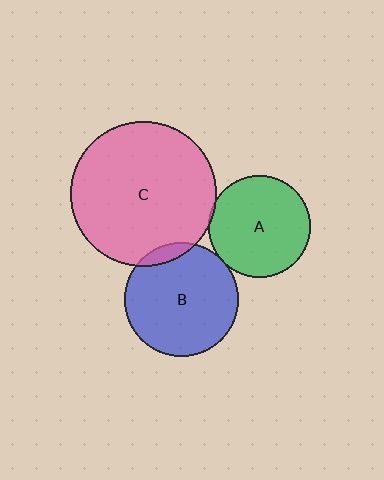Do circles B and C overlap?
Yes.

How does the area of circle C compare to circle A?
Approximately 2.0 times.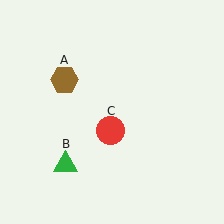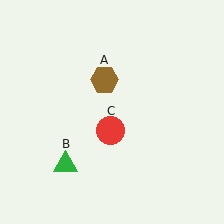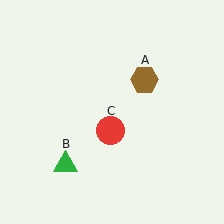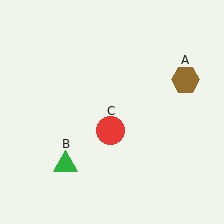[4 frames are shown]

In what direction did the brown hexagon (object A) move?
The brown hexagon (object A) moved right.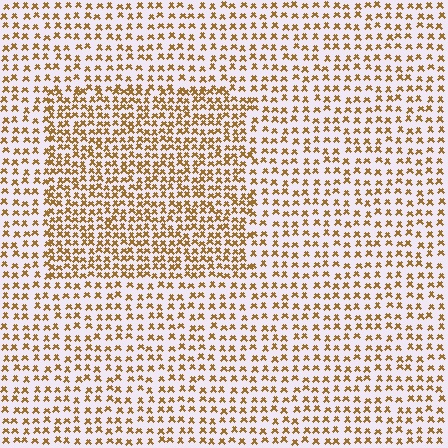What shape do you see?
I see a rectangle.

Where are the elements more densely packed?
The elements are more densely packed inside the rectangle boundary.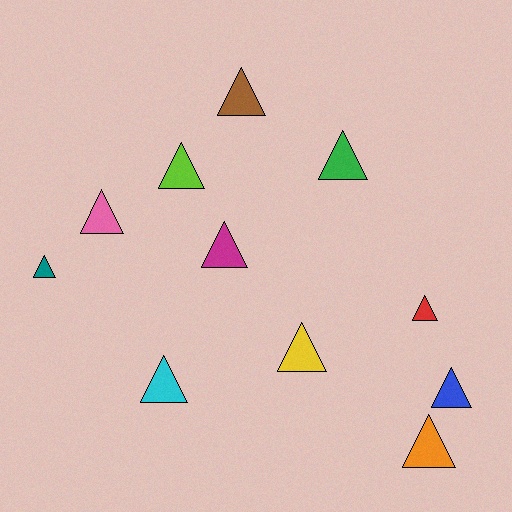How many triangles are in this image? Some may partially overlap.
There are 11 triangles.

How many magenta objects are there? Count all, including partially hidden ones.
There is 1 magenta object.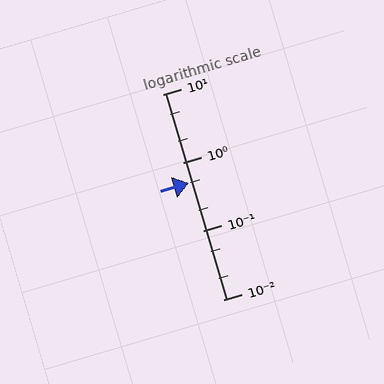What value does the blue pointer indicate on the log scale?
The pointer indicates approximately 0.51.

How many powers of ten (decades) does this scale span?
The scale spans 3 decades, from 0.01 to 10.